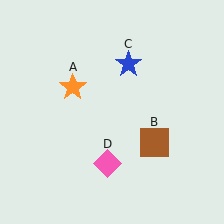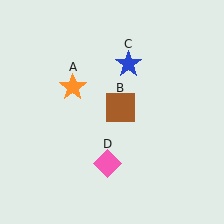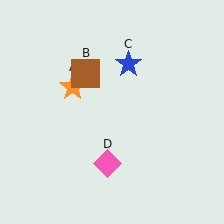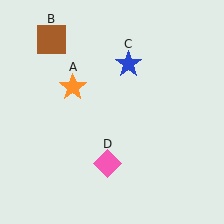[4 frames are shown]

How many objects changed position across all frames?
1 object changed position: brown square (object B).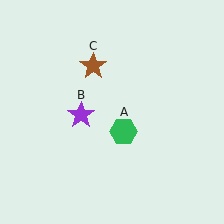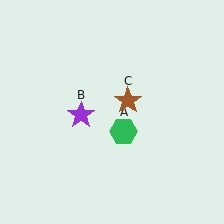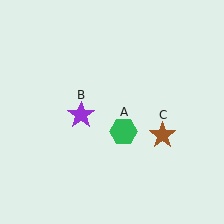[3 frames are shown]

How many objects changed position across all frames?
1 object changed position: brown star (object C).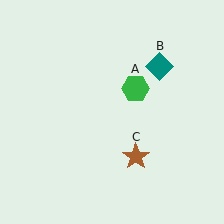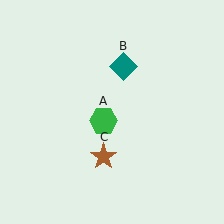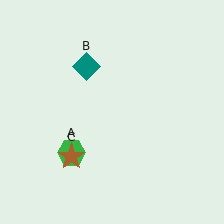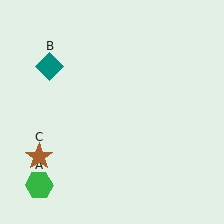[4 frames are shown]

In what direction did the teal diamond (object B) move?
The teal diamond (object B) moved left.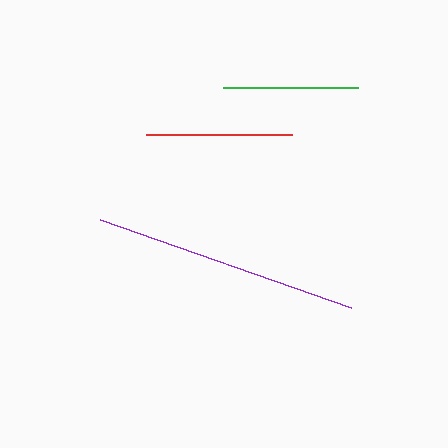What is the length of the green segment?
The green segment is approximately 135 pixels long.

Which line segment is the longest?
The purple line is the longest at approximately 266 pixels.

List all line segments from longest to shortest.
From longest to shortest: purple, red, green.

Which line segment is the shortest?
The green line is the shortest at approximately 135 pixels.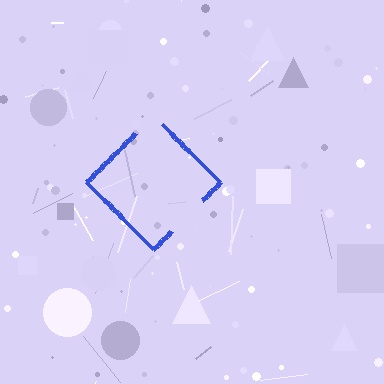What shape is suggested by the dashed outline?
The dashed outline suggests a diamond.